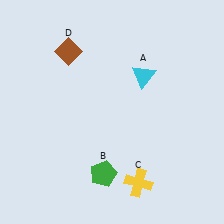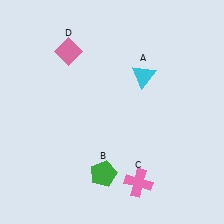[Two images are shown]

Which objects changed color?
C changed from yellow to pink. D changed from brown to pink.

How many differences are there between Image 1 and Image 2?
There are 2 differences between the two images.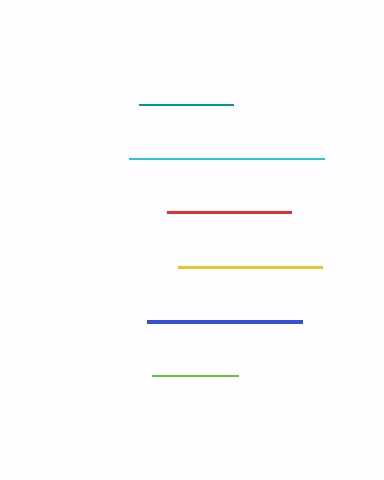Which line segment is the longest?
The cyan line is the longest at approximately 195 pixels.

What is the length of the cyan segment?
The cyan segment is approximately 195 pixels long.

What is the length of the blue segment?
The blue segment is approximately 155 pixels long.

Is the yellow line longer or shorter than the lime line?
The yellow line is longer than the lime line.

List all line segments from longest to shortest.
From longest to shortest: cyan, blue, yellow, red, teal, lime.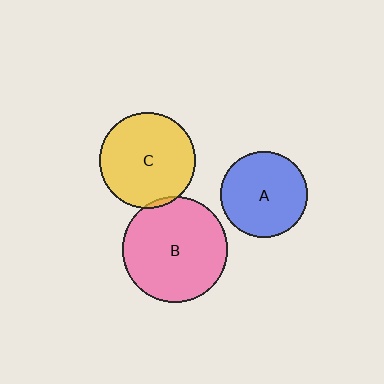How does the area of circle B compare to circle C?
Approximately 1.2 times.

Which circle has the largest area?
Circle B (pink).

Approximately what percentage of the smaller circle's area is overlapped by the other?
Approximately 5%.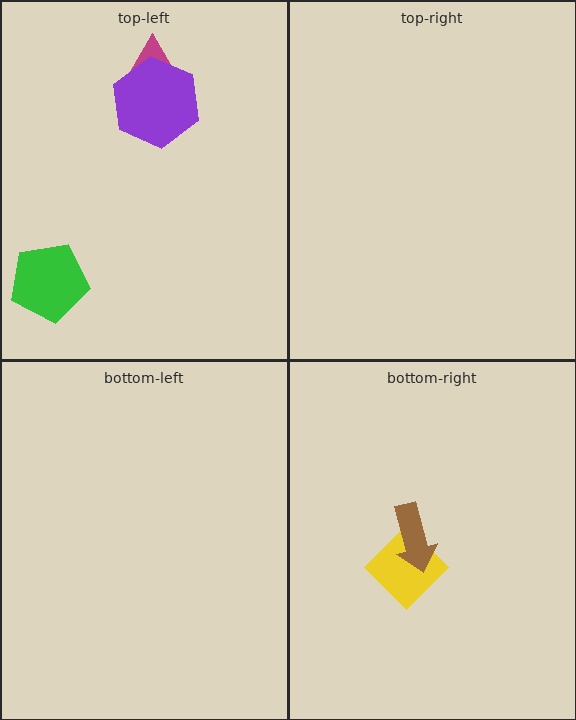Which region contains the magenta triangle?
The top-left region.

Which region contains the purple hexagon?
The top-left region.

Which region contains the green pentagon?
The top-left region.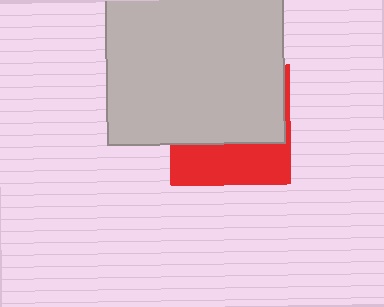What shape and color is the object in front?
The object in front is a light gray rectangle.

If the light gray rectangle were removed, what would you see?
You would see the complete red square.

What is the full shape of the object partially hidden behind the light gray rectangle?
The partially hidden object is a red square.